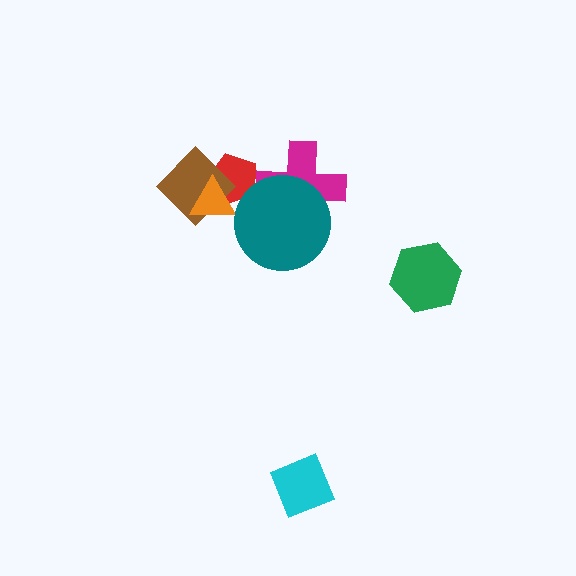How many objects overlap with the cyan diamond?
0 objects overlap with the cyan diamond.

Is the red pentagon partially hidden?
Yes, it is partially covered by another shape.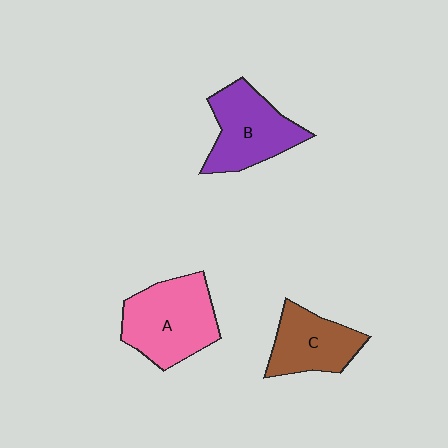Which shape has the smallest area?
Shape C (brown).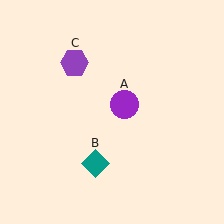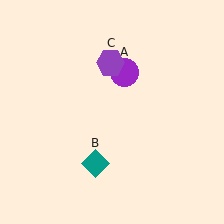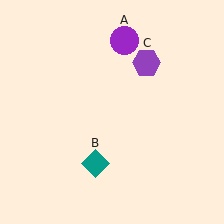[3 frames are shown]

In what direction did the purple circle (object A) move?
The purple circle (object A) moved up.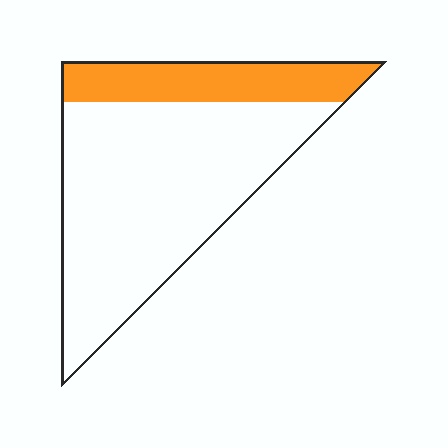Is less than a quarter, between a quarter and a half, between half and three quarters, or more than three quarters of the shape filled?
Less than a quarter.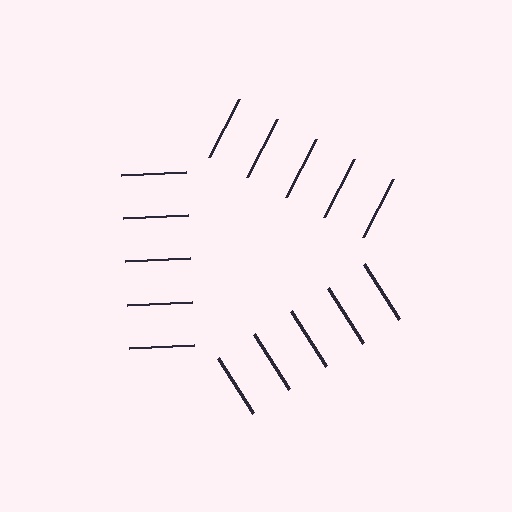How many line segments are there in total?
15 — 5 along each of the 3 edges.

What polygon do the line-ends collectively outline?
An illusory triangle — the line segments terminate on its edges but no continuous stroke is drawn.